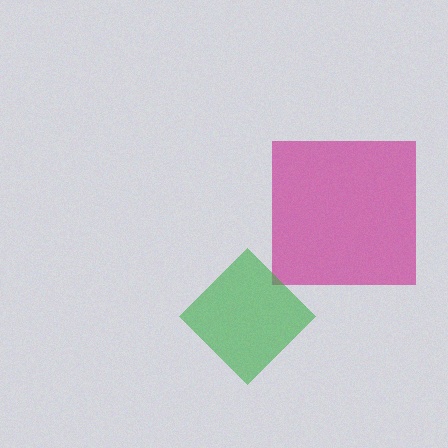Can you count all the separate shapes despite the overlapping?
Yes, there are 2 separate shapes.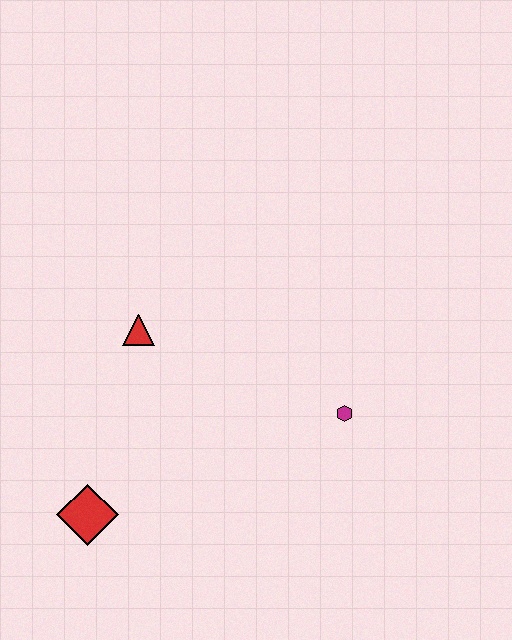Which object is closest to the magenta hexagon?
The red triangle is closest to the magenta hexagon.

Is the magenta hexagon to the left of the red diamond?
No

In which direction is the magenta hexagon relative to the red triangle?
The magenta hexagon is to the right of the red triangle.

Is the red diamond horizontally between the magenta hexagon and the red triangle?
No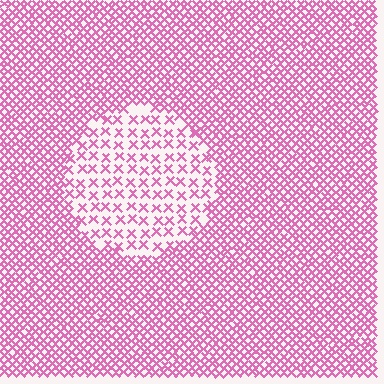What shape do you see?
I see a circle.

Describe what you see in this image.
The image contains small pink elements arranged at two different densities. A circle-shaped region is visible where the elements are less densely packed than the surrounding area.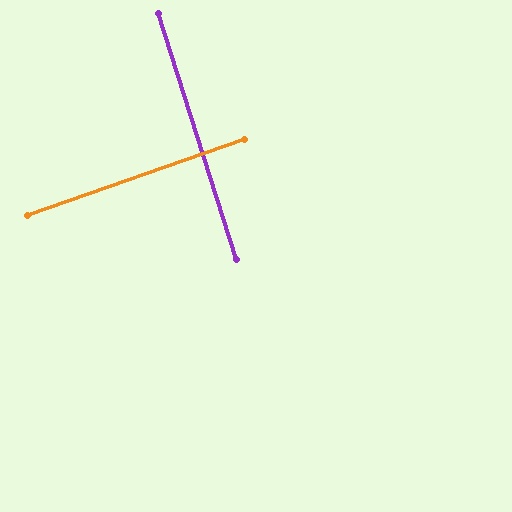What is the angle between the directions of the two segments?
Approximately 88 degrees.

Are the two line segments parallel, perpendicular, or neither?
Perpendicular — they meet at approximately 88°.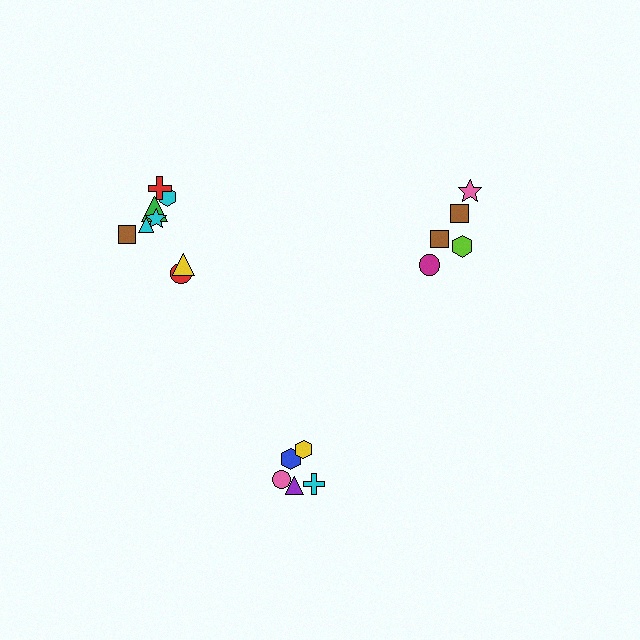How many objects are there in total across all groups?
There are 18 objects.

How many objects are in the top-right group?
There are 5 objects.